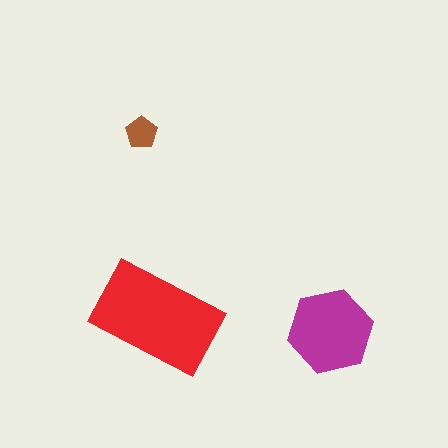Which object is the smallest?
The brown pentagon.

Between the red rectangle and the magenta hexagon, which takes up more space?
The red rectangle.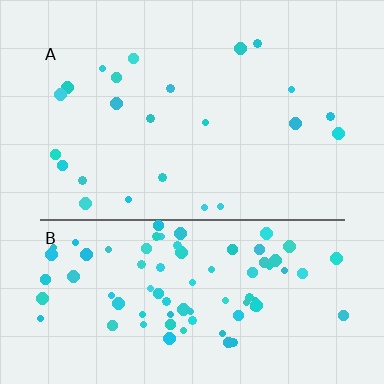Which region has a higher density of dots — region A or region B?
B (the bottom).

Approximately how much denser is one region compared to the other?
Approximately 3.6× — region B over region A.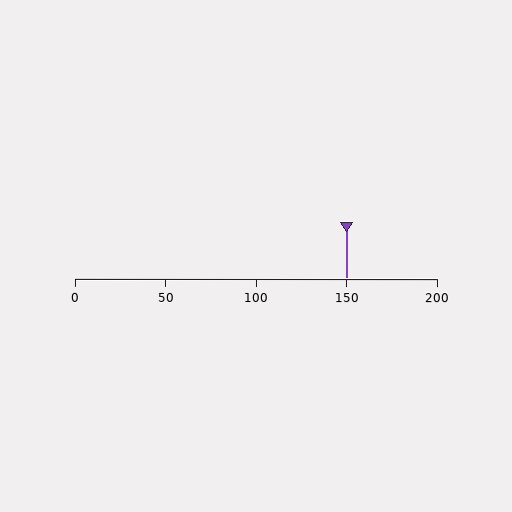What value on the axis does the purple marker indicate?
The marker indicates approximately 150.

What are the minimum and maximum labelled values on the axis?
The axis runs from 0 to 200.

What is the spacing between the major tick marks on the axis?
The major ticks are spaced 50 apart.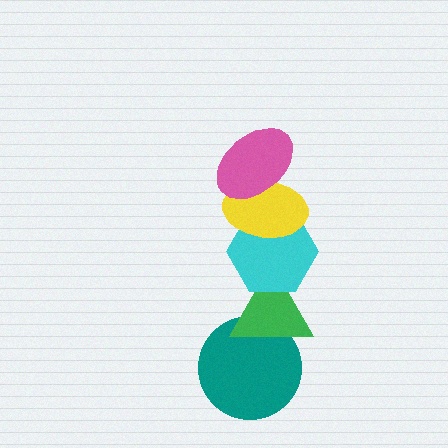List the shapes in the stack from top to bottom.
From top to bottom: the pink ellipse, the yellow ellipse, the cyan hexagon, the green triangle, the teal circle.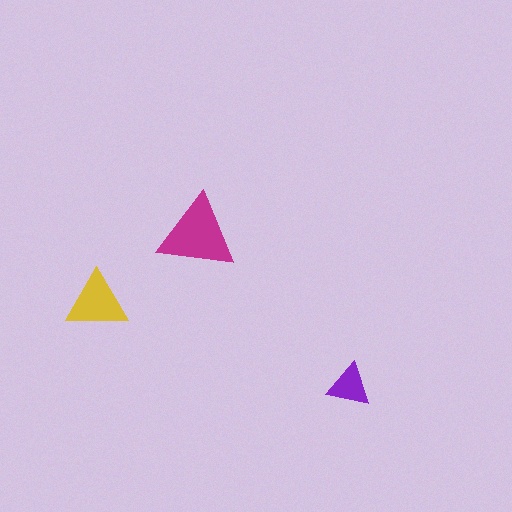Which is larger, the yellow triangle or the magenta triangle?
The magenta one.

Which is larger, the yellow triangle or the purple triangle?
The yellow one.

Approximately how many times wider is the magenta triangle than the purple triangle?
About 2 times wider.